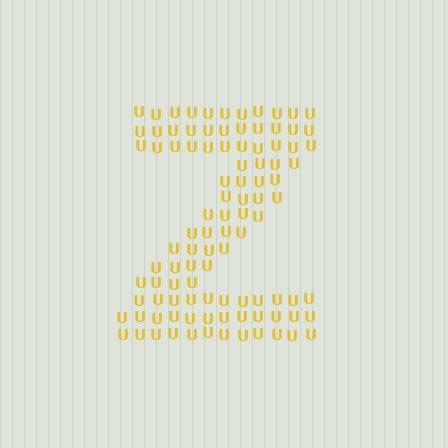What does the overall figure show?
The overall figure shows the letter Z.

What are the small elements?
The small elements are letter U's.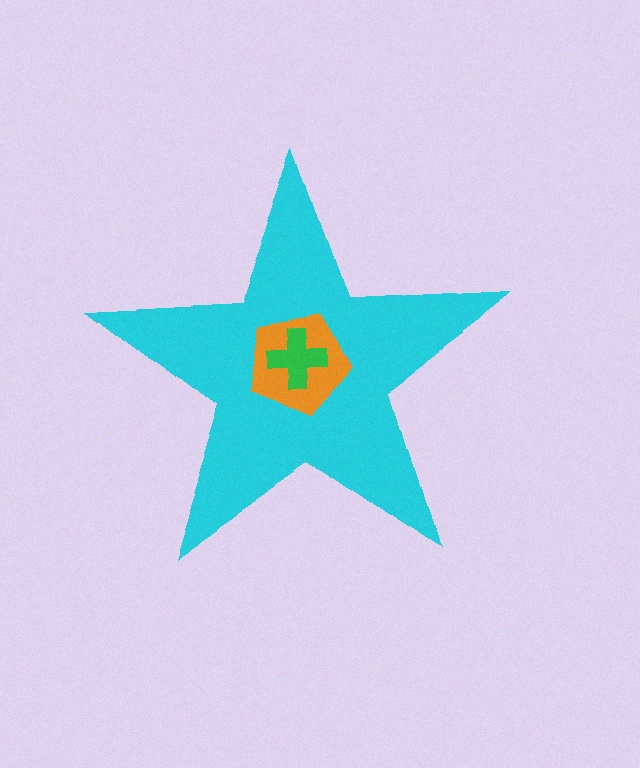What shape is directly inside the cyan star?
The orange pentagon.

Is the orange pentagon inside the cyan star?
Yes.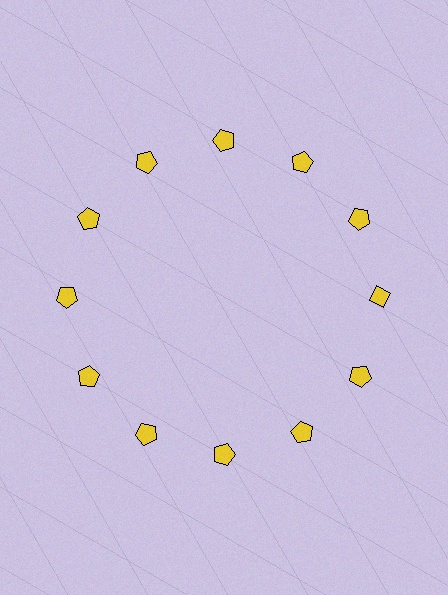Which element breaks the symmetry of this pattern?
The yellow diamond at roughly the 3 o'clock position breaks the symmetry. All other shapes are yellow pentagons.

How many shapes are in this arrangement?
There are 12 shapes arranged in a ring pattern.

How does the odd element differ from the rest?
It has a different shape: diamond instead of pentagon.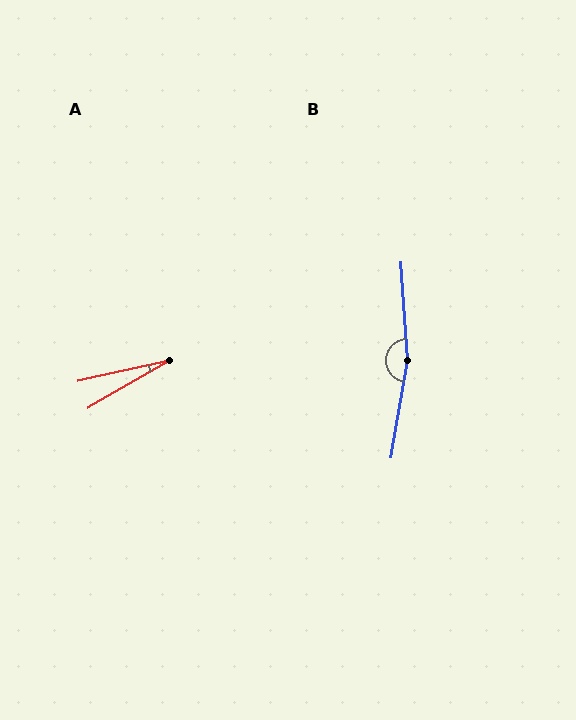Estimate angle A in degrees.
Approximately 18 degrees.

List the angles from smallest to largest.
A (18°), B (167°).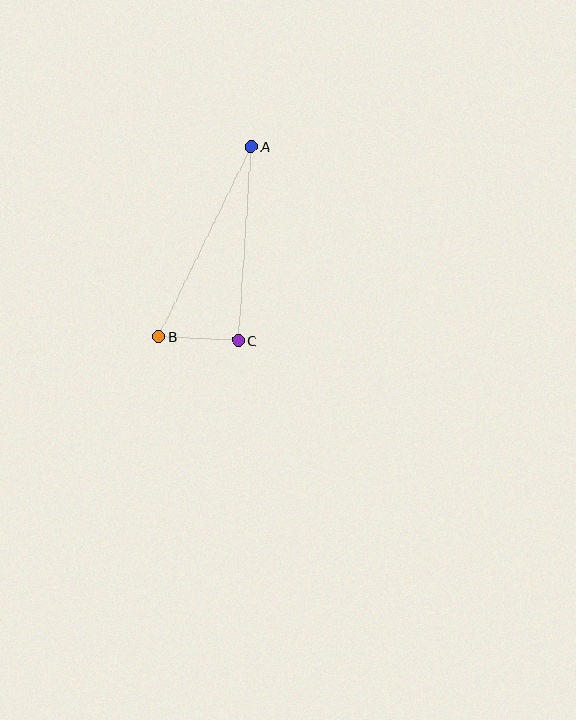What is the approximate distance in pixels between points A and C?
The distance between A and C is approximately 195 pixels.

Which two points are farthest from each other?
Points A and B are farthest from each other.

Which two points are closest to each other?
Points B and C are closest to each other.